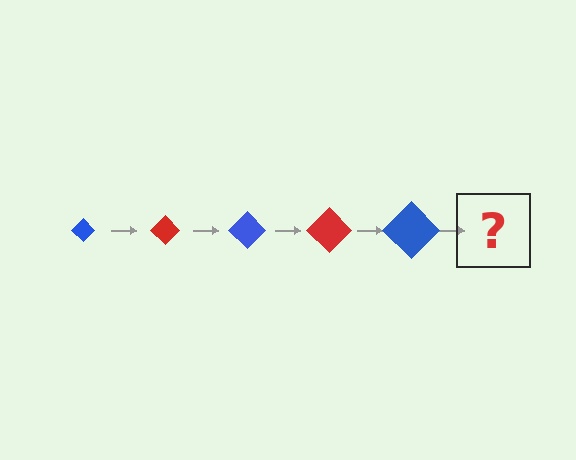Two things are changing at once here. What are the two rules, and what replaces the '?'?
The two rules are that the diamond grows larger each step and the color cycles through blue and red. The '?' should be a red diamond, larger than the previous one.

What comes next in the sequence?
The next element should be a red diamond, larger than the previous one.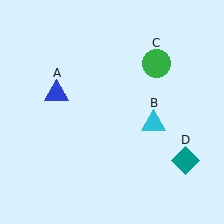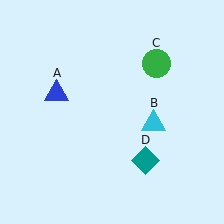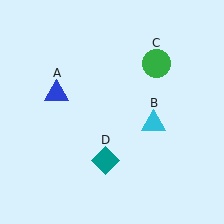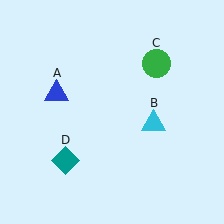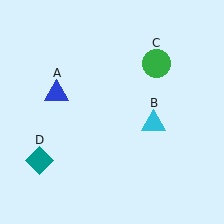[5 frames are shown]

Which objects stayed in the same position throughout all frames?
Blue triangle (object A) and cyan triangle (object B) and green circle (object C) remained stationary.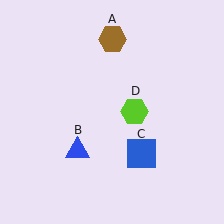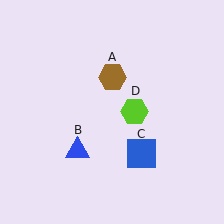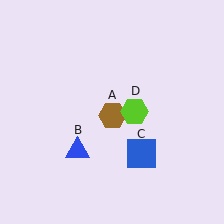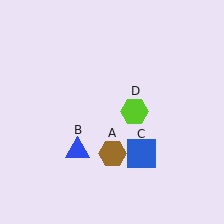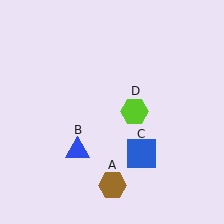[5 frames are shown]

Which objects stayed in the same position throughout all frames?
Blue triangle (object B) and blue square (object C) and lime hexagon (object D) remained stationary.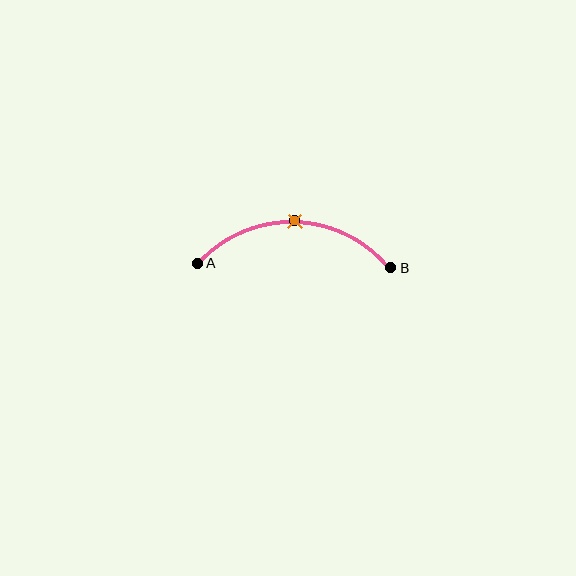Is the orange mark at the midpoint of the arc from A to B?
Yes. The orange mark lies on the arc at equal arc-length from both A and B — it is the arc midpoint.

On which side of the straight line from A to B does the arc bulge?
The arc bulges above the straight line connecting A and B.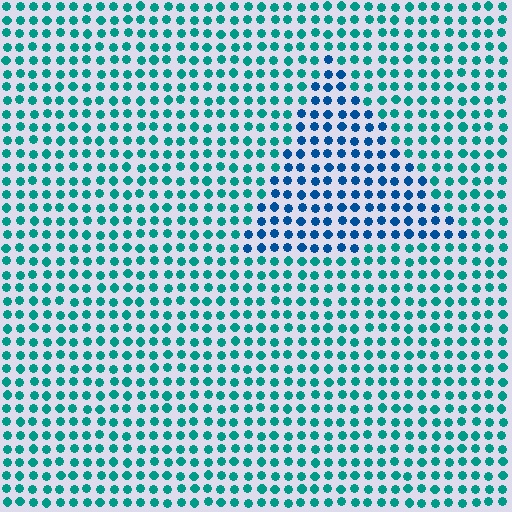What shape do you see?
I see a triangle.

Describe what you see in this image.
The image is filled with small teal elements in a uniform arrangement. A triangle-shaped region is visible where the elements are tinted to a slightly different hue, forming a subtle color boundary.